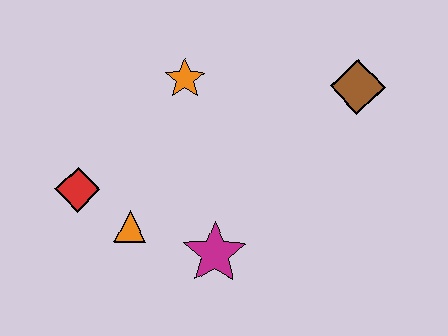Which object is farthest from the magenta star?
The brown diamond is farthest from the magenta star.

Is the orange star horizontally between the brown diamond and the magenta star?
No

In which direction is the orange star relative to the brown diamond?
The orange star is to the left of the brown diamond.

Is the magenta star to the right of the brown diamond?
No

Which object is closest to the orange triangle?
The red diamond is closest to the orange triangle.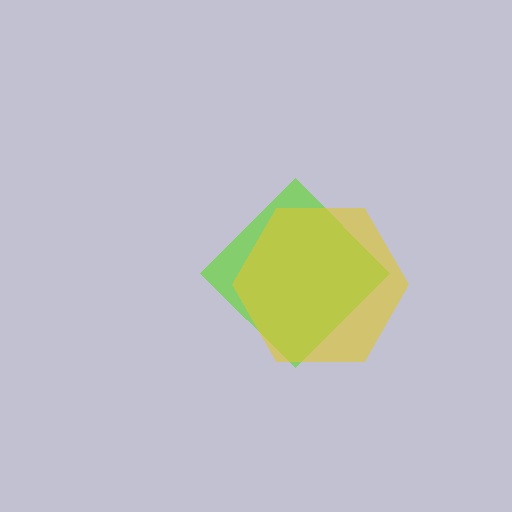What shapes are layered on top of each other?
The layered shapes are: a lime diamond, a yellow hexagon.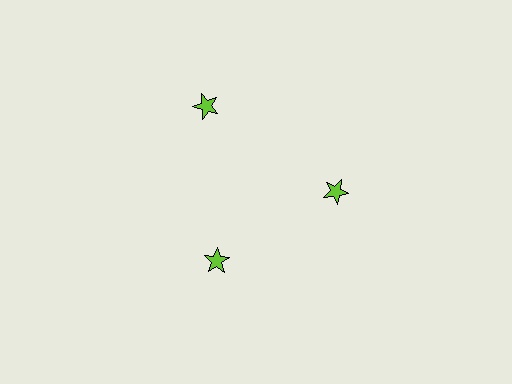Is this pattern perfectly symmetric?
No. The 3 lime stars are arranged in a ring, but one element near the 11 o'clock position is pushed outward from the center, breaking the 3-fold rotational symmetry.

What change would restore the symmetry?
The symmetry would be restored by moving it inward, back onto the ring so that all 3 stars sit at equal angles and equal distance from the center.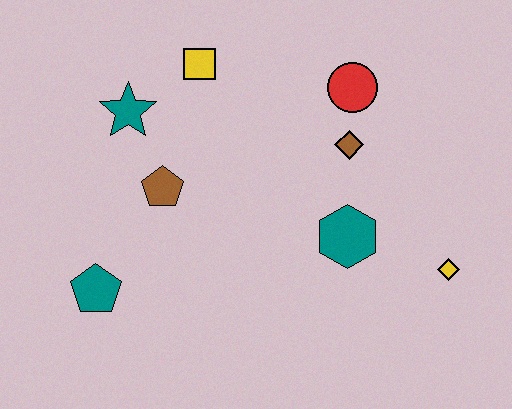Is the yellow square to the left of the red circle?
Yes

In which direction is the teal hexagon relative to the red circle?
The teal hexagon is below the red circle.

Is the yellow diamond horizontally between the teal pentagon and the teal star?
No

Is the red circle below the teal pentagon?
No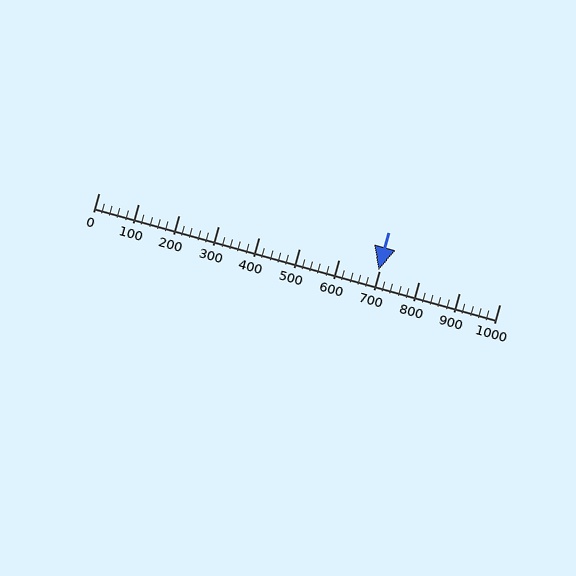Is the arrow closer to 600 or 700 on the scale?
The arrow is closer to 700.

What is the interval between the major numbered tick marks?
The major tick marks are spaced 100 units apart.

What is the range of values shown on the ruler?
The ruler shows values from 0 to 1000.